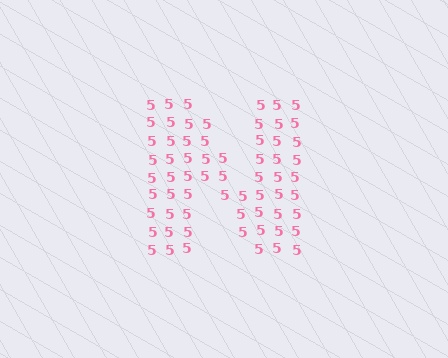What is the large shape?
The large shape is the letter N.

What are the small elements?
The small elements are digit 5's.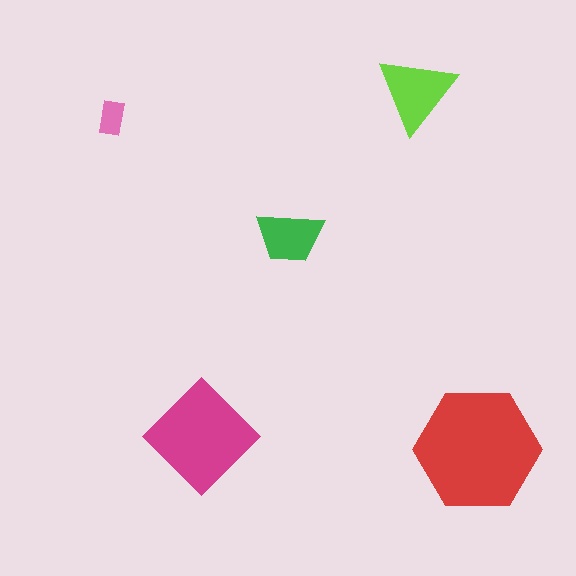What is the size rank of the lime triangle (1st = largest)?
3rd.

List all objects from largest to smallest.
The red hexagon, the magenta diamond, the lime triangle, the green trapezoid, the pink rectangle.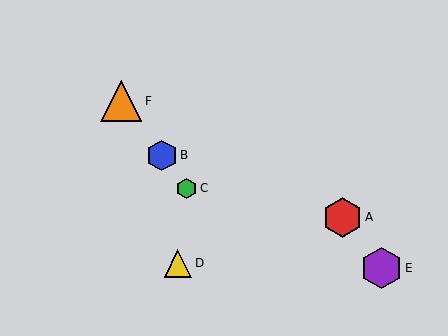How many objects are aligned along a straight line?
3 objects (B, C, F) are aligned along a straight line.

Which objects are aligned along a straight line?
Objects B, C, F are aligned along a straight line.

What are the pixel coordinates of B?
Object B is at (162, 155).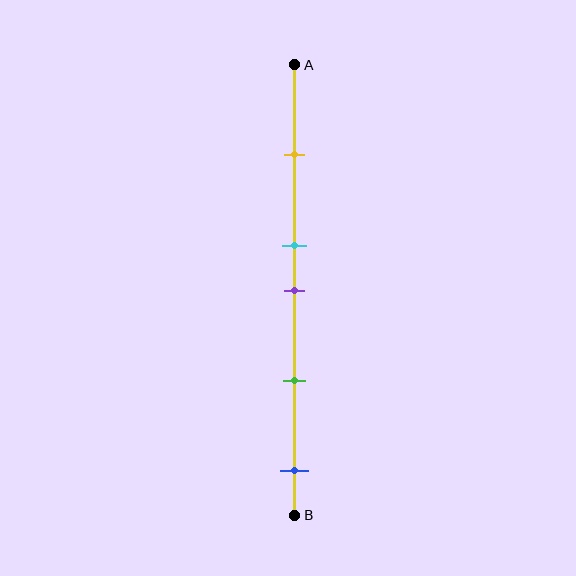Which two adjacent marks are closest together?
The cyan and purple marks are the closest adjacent pair.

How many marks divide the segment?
There are 5 marks dividing the segment.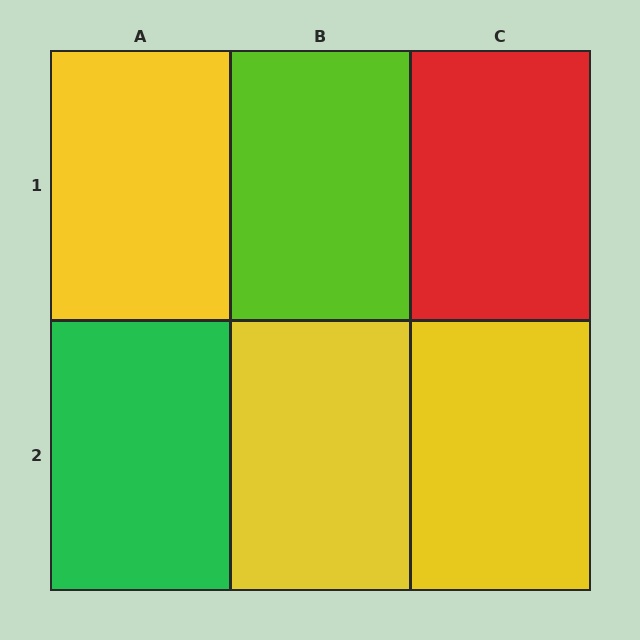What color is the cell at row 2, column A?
Green.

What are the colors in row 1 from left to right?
Yellow, lime, red.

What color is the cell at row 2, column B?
Yellow.